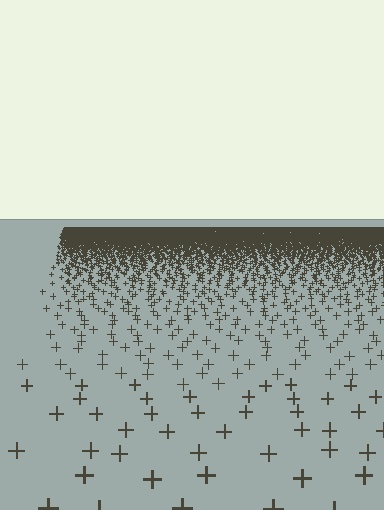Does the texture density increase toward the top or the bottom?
Density increases toward the top.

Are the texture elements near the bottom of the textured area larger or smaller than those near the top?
Larger. Near the bottom, elements are closer to the viewer and appear at a bigger on-screen size.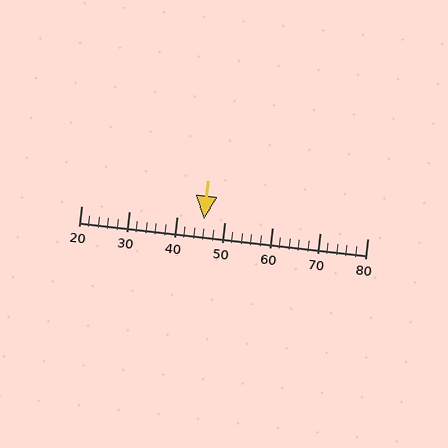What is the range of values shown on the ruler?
The ruler shows values from 20 to 80.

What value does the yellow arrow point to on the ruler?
The yellow arrow points to approximately 46.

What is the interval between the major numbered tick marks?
The major tick marks are spaced 10 units apart.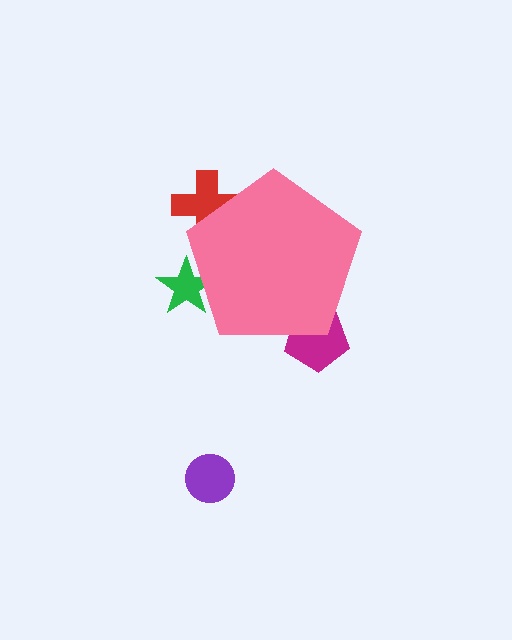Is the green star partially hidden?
Yes, the green star is partially hidden behind the pink pentagon.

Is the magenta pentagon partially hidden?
Yes, the magenta pentagon is partially hidden behind the pink pentagon.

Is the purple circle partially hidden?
No, the purple circle is fully visible.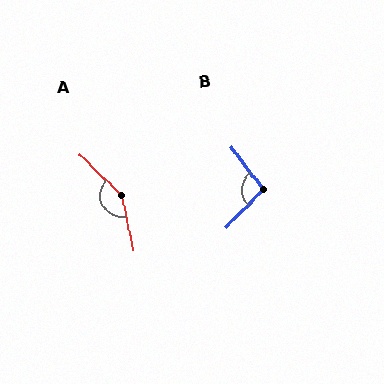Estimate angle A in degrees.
Approximately 145 degrees.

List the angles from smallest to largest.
B (99°), A (145°).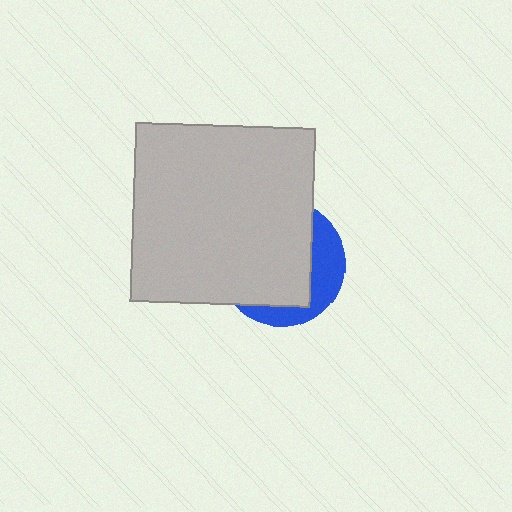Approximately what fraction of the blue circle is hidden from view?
Roughly 69% of the blue circle is hidden behind the light gray square.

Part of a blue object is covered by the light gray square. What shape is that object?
It is a circle.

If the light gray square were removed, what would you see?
You would see the complete blue circle.